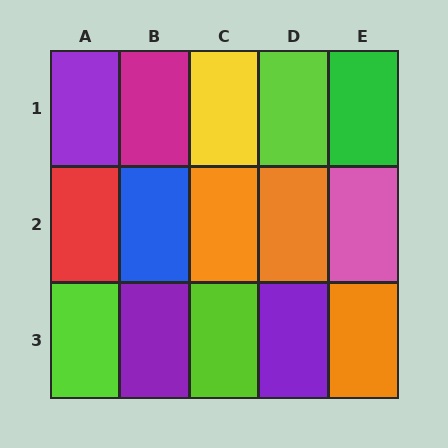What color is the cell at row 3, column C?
Lime.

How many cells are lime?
3 cells are lime.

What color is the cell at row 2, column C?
Orange.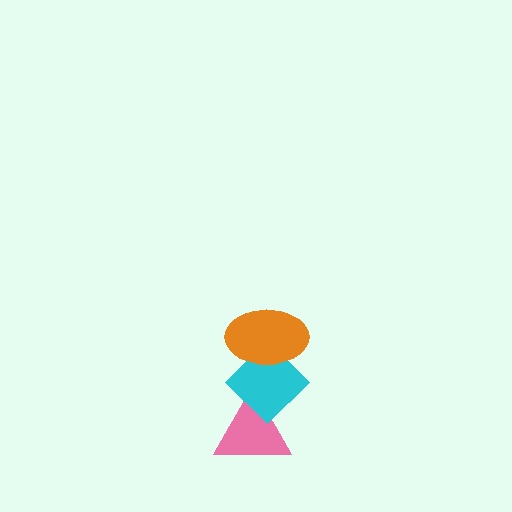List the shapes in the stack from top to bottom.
From top to bottom: the orange ellipse, the cyan diamond, the pink triangle.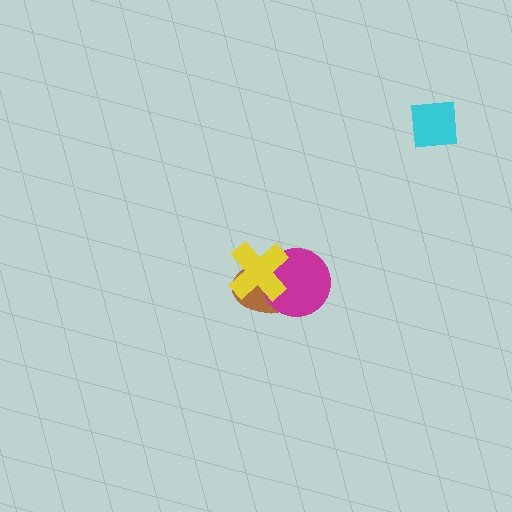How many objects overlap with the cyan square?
0 objects overlap with the cyan square.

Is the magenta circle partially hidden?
Yes, it is partially covered by another shape.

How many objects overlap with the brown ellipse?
2 objects overlap with the brown ellipse.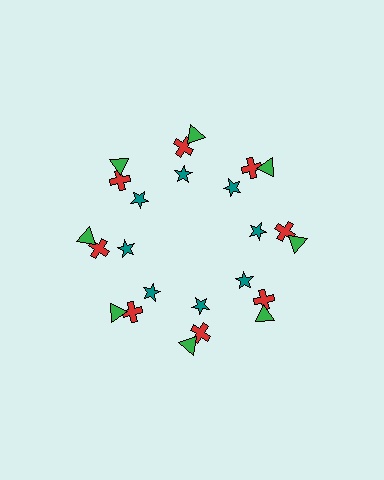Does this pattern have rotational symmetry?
Yes, this pattern has 8-fold rotational symmetry. It looks the same after rotating 45 degrees around the center.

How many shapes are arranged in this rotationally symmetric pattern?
There are 24 shapes, arranged in 8 groups of 3.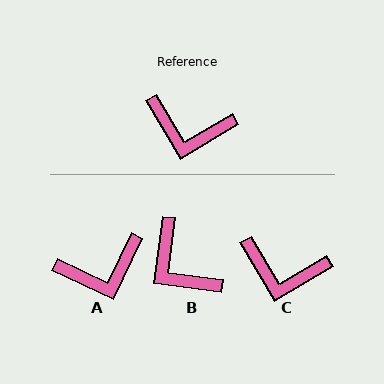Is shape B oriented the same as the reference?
No, it is off by about 38 degrees.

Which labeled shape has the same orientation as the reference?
C.